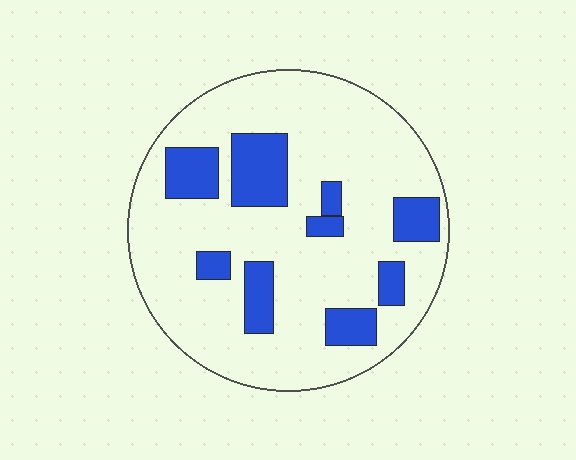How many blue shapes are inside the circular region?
9.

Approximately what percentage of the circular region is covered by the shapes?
Approximately 20%.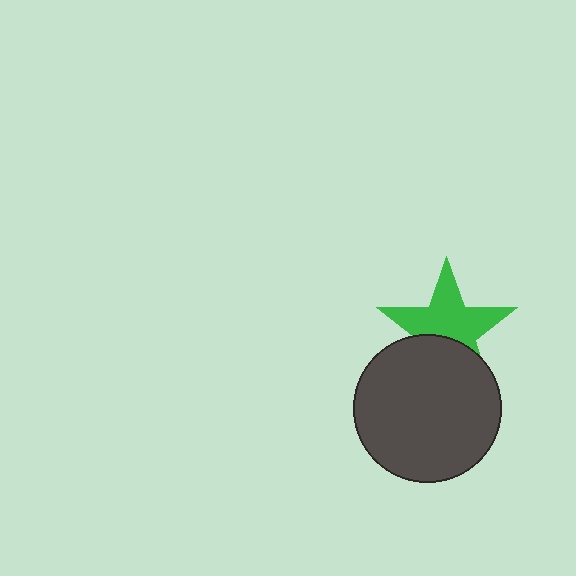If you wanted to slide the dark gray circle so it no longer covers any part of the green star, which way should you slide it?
Slide it down — that is the most direct way to separate the two shapes.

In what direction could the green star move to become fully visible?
The green star could move up. That would shift it out from behind the dark gray circle entirely.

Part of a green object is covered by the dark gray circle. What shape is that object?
It is a star.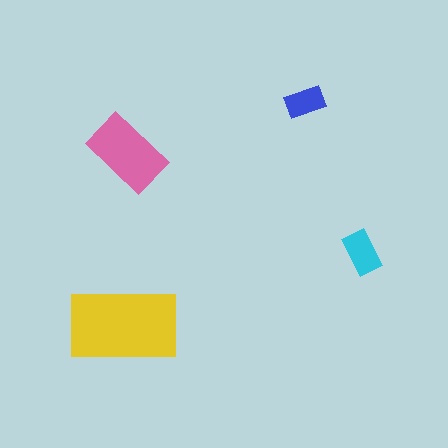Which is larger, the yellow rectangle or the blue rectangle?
The yellow one.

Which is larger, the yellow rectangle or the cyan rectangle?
The yellow one.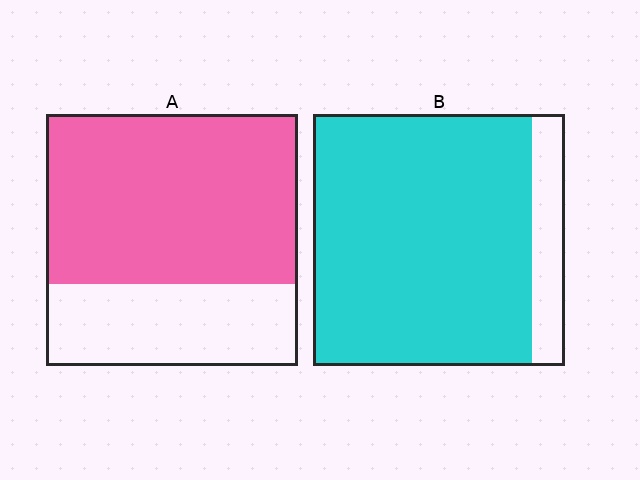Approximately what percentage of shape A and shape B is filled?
A is approximately 65% and B is approximately 85%.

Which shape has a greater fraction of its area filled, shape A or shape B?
Shape B.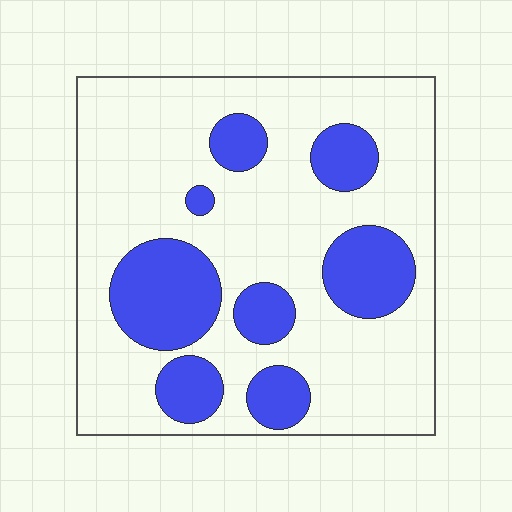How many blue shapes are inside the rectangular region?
8.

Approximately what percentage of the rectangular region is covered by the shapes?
Approximately 25%.